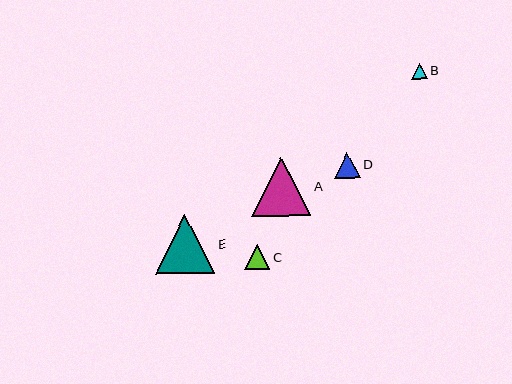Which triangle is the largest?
Triangle A is the largest with a size of approximately 59 pixels.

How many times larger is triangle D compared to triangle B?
Triangle D is approximately 1.7 times the size of triangle B.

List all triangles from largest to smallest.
From largest to smallest: A, E, D, C, B.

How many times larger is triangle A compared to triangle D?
Triangle A is approximately 2.3 times the size of triangle D.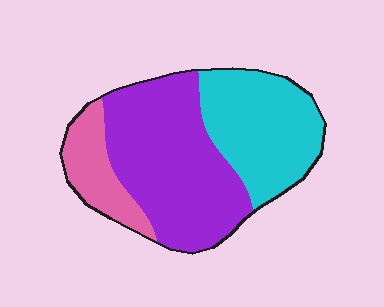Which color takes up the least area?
Pink, at roughly 15%.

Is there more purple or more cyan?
Purple.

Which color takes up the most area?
Purple, at roughly 50%.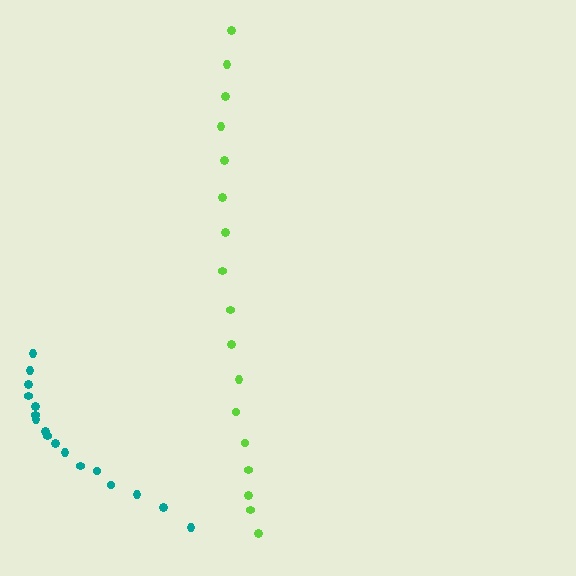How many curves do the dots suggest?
There are 2 distinct paths.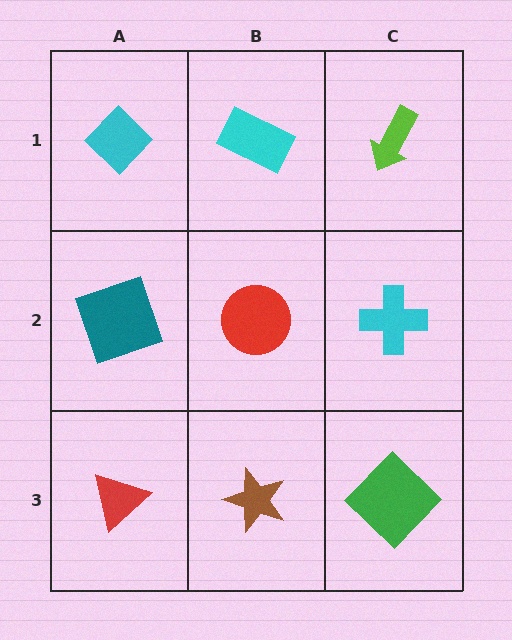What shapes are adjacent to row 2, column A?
A cyan diamond (row 1, column A), a red triangle (row 3, column A), a red circle (row 2, column B).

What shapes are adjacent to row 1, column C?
A cyan cross (row 2, column C), a cyan rectangle (row 1, column B).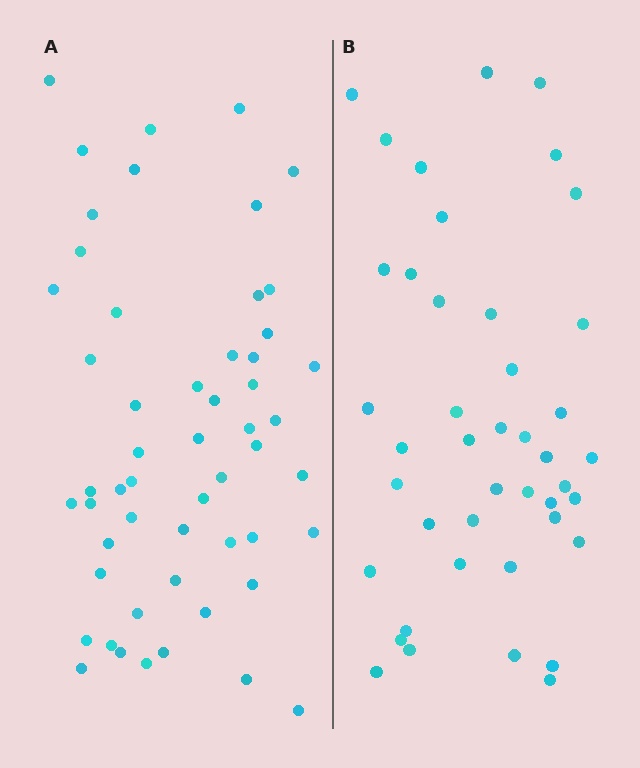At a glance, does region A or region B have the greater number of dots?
Region A (the left region) has more dots.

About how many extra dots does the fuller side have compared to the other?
Region A has roughly 12 or so more dots than region B.